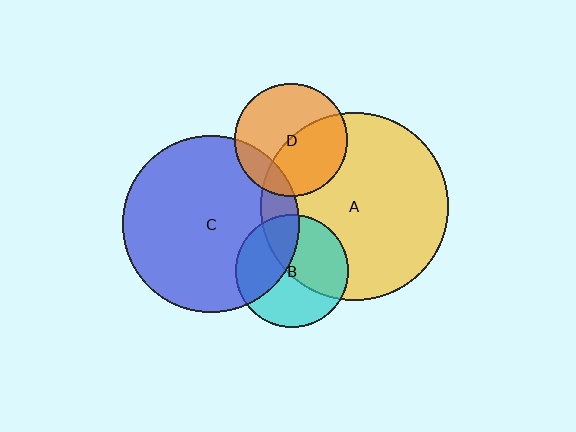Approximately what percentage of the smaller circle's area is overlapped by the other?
Approximately 45%.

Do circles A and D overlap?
Yes.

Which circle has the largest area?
Circle A (yellow).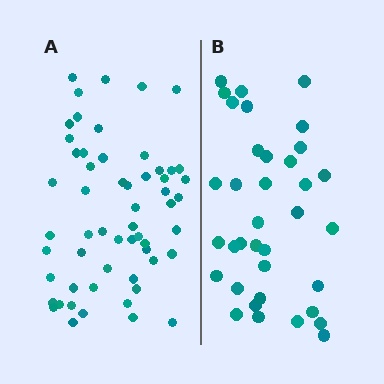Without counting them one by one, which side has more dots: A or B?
Region A (the left region) has more dots.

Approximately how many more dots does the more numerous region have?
Region A has approximately 20 more dots than region B.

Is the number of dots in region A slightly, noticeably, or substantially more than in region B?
Region A has substantially more. The ratio is roughly 1.6 to 1.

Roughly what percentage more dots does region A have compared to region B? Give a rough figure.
About 60% more.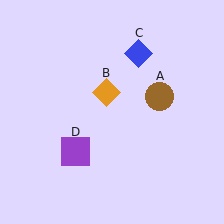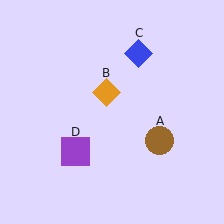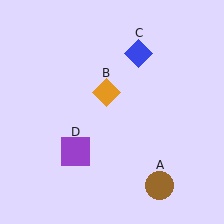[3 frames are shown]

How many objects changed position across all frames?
1 object changed position: brown circle (object A).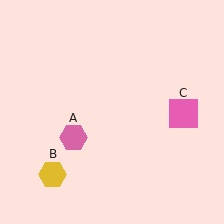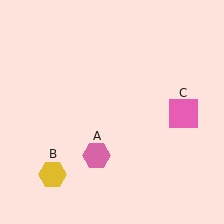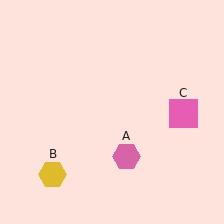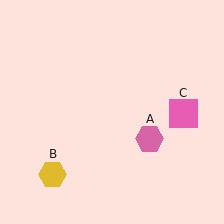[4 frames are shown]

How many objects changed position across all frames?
1 object changed position: pink hexagon (object A).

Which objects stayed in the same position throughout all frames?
Yellow hexagon (object B) and pink square (object C) remained stationary.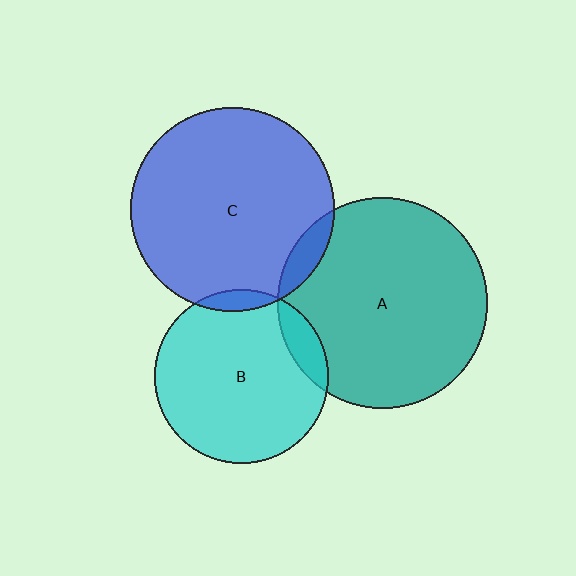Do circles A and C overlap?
Yes.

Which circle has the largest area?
Circle A (teal).